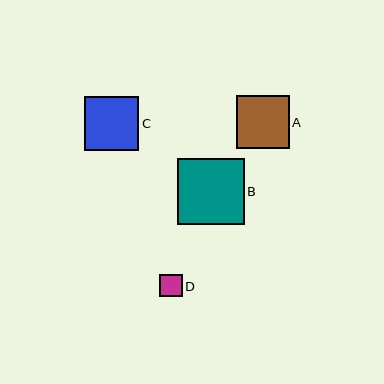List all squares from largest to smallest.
From largest to smallest: B, C, A, D.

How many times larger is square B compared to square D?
Square B is approximately 2.9 times the size of square D.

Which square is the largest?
Square B is the largest with a size of approximately 66 pixels.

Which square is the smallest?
Square D is the smallest with a size of approximately 23 pixels.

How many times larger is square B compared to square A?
Square B is approximately 1.3 times the size of square A.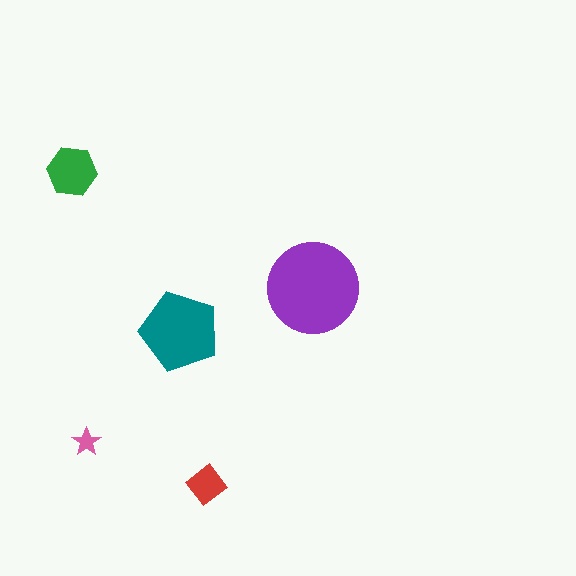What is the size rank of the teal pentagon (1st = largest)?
2nd.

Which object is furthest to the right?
The purple circle is rightmost.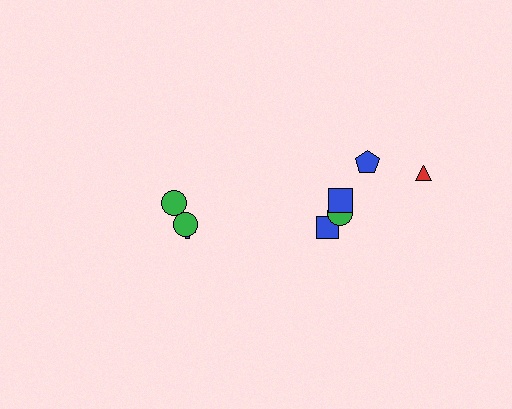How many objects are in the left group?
There are 3 objects.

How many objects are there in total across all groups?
There are 8 objects.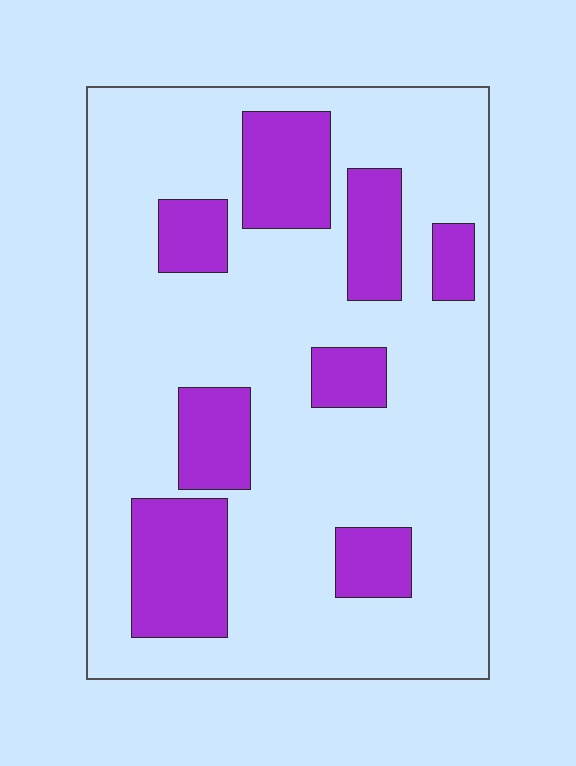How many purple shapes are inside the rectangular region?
8.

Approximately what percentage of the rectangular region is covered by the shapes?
Approximately 25%.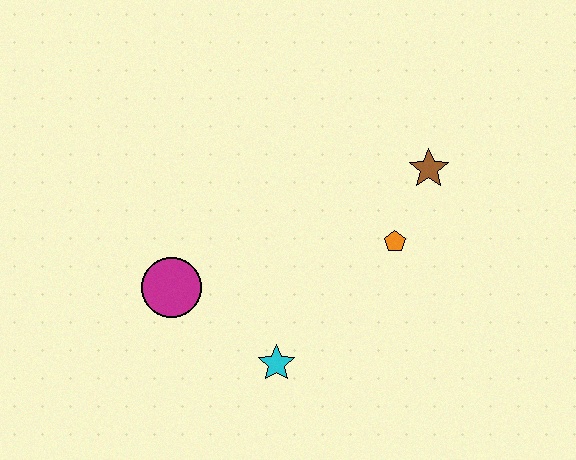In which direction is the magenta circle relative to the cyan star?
The magenta circle is to the left of the cyan star.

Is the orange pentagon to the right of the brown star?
No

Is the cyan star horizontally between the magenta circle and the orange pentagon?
Yes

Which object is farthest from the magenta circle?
The brown star is farthest from the magenta circle.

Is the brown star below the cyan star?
No